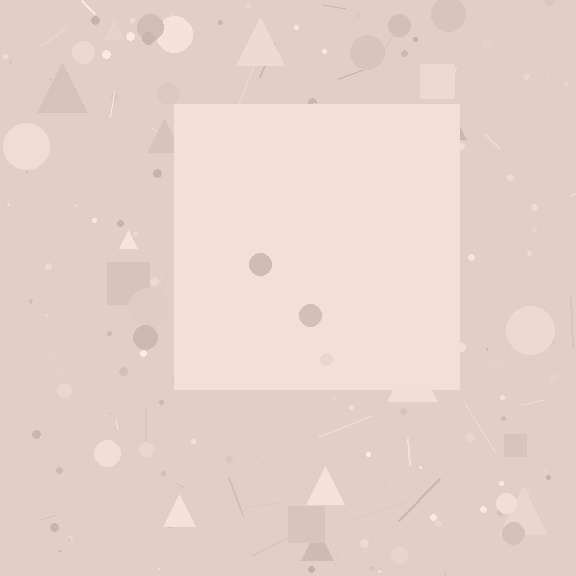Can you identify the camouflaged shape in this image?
The camouflaged shape is a square.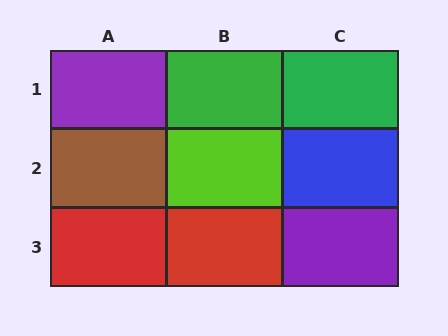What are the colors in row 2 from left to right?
Brown, lime, blue.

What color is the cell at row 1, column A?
Purple.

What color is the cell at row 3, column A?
Red.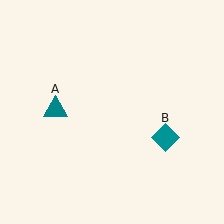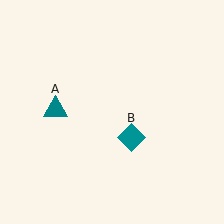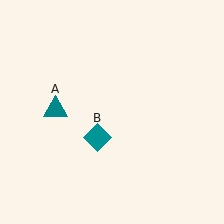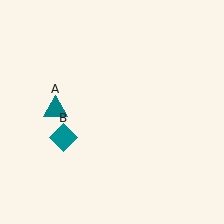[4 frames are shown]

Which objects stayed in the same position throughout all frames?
Teal triangle (object A) remained stationary.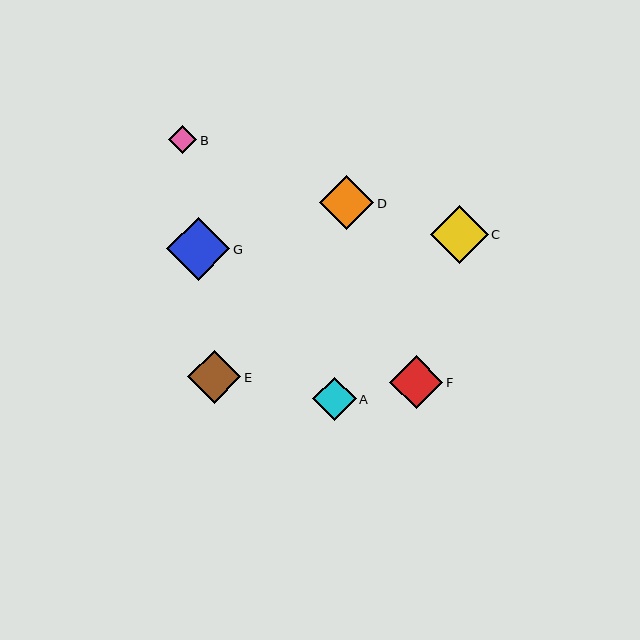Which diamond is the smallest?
Diamond B is the smallest with a size of approximately 29 pixels.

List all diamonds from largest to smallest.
From largest to smallest: G, C, D, F, E, A, B.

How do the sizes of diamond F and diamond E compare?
Diamond F and diamond E are approximately the same size.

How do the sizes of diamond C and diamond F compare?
Diamond C and diamond F are approximately the same size.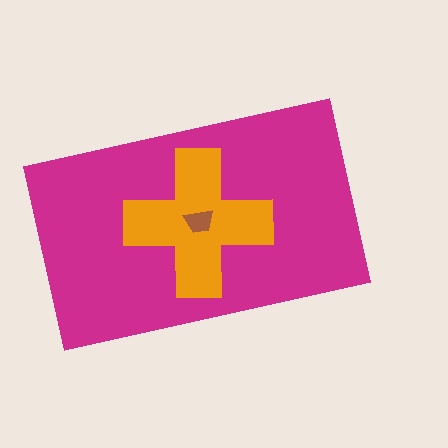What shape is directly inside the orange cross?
The brown trapezoid.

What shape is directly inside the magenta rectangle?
The orange cross.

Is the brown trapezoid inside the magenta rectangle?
Yes.